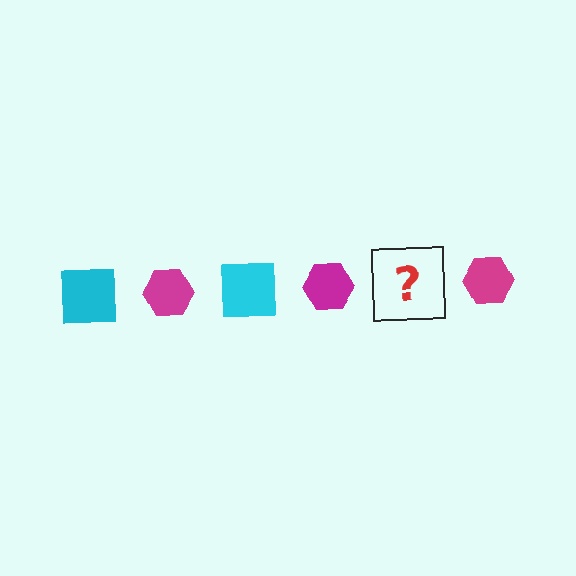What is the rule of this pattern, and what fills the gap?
The rule is that the pattern alternates between cyan square and magenta hexagon. The gap should be filled with a cyan square.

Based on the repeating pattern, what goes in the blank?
The blank should be a cyan square.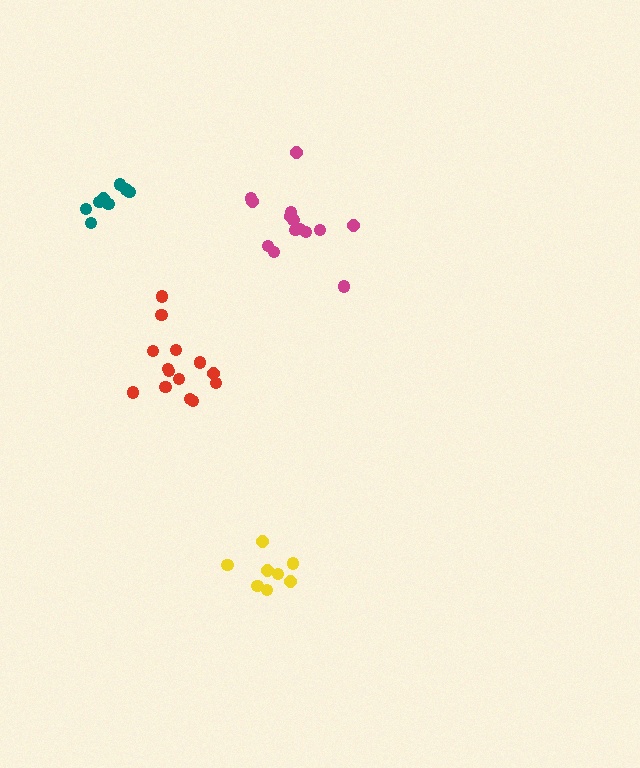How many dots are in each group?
Group 1: 14 dots, Group 2: 8 dots, Group 3: 14 dots, Group 4: 8 dots (44 total).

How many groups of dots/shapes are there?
There are 4 groups.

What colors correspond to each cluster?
The clusters are colored: red, yellow, magenta, teal.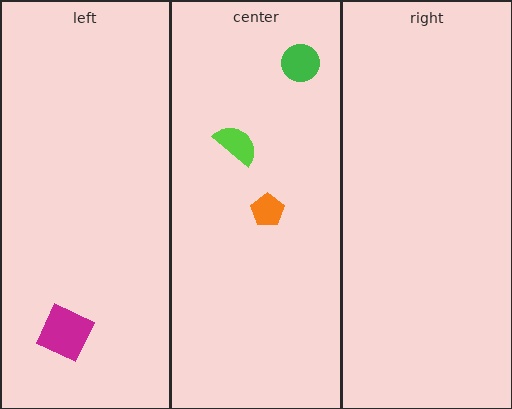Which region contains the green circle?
The center region.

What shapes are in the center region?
The orange pentagon, the green circle, the lime semicircle.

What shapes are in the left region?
The magenta square.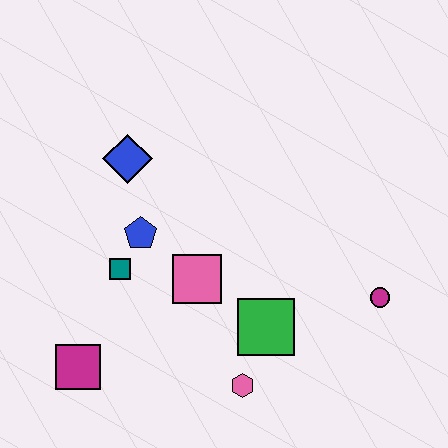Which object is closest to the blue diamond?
The blue pentagon is closest to the blue diamond.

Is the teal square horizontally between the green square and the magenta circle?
No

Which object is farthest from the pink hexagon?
The blue diamond is farthest from the pink hexagon.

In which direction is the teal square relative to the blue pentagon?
The teal square is below the blue pentagon.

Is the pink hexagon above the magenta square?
No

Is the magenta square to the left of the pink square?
Yes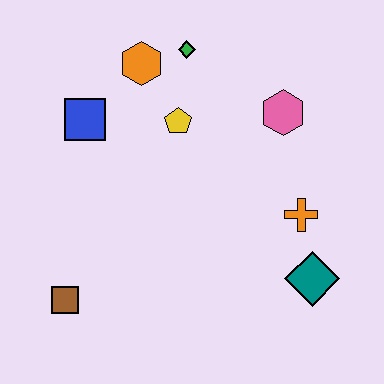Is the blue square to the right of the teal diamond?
No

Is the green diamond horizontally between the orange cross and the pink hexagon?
No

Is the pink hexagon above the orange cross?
Yes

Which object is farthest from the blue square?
The teal diamond is farthest from the blue square.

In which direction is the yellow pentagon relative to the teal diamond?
The yellow pentagon is above the teal diamond.